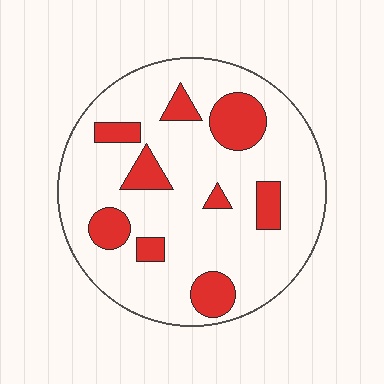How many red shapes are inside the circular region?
9.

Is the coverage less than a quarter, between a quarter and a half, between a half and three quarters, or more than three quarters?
Less than a quarter.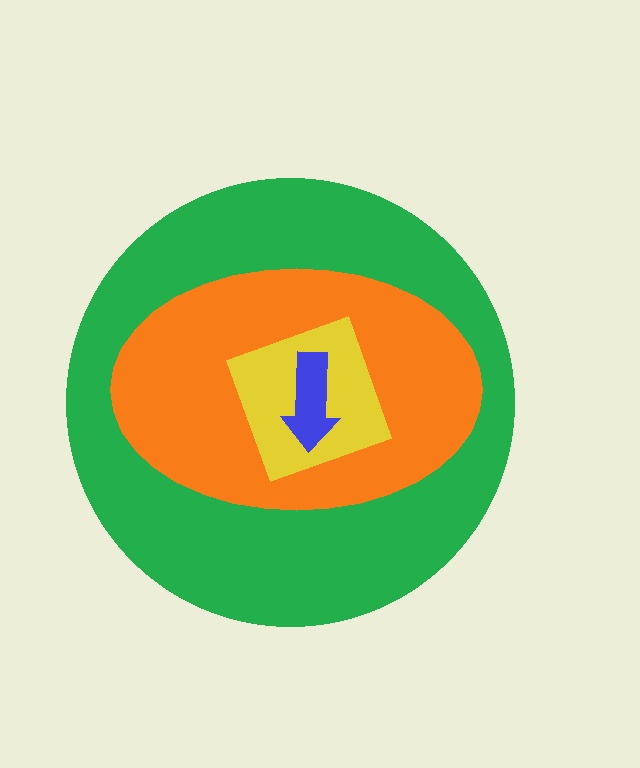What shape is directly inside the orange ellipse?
The yellow square.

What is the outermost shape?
The green circle.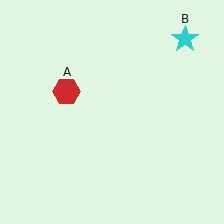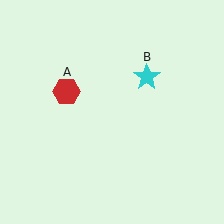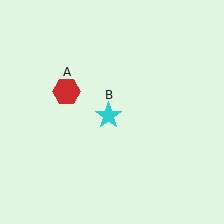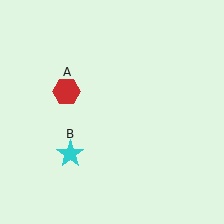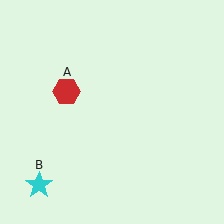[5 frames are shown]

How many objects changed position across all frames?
1 object changed position: cyan star (object B).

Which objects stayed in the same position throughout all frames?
Red hexagon (object A) remained stationary.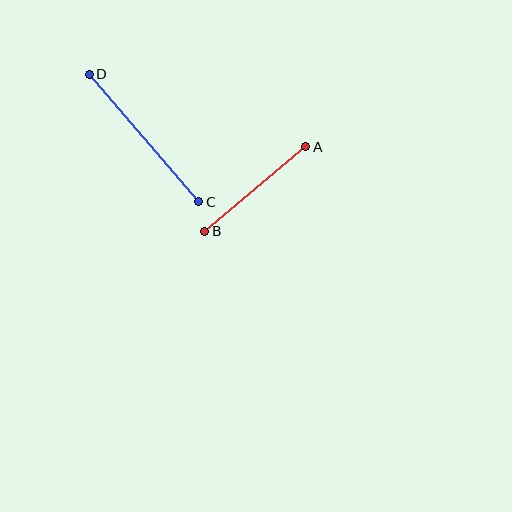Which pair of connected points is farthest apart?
Points C and D are farthest apart.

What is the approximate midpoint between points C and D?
The midpoint is at approximately (144, 138) pixels.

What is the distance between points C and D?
The distance is approximately 168 pixels.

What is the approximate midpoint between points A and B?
The midpoint is at approximately (255, 189) pixels.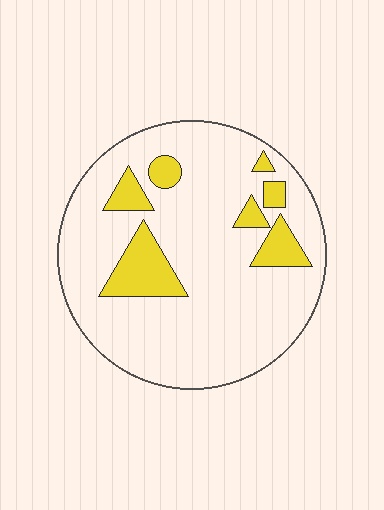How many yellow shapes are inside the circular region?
7.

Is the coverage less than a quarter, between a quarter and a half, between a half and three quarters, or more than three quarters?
Less than a quarter.